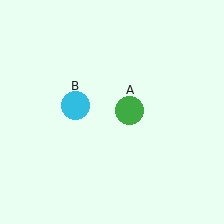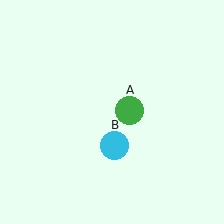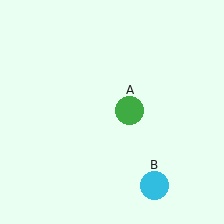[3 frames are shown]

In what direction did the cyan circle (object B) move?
The cyan circle (object B) moved down and to the right.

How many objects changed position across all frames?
1 object changed position: cyan circle (object B).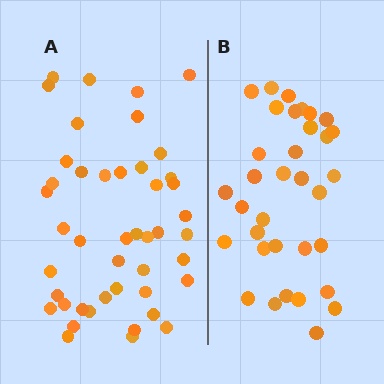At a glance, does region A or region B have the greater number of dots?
Region A (the left region) has more dots.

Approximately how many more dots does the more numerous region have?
Region A has roughly 12 or so more dots than region B.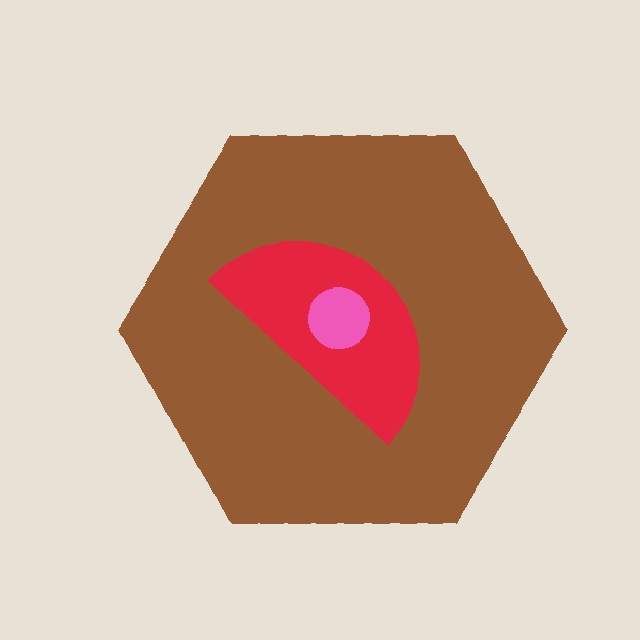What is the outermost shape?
The brown hexagon.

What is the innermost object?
The pink circle.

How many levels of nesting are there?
3.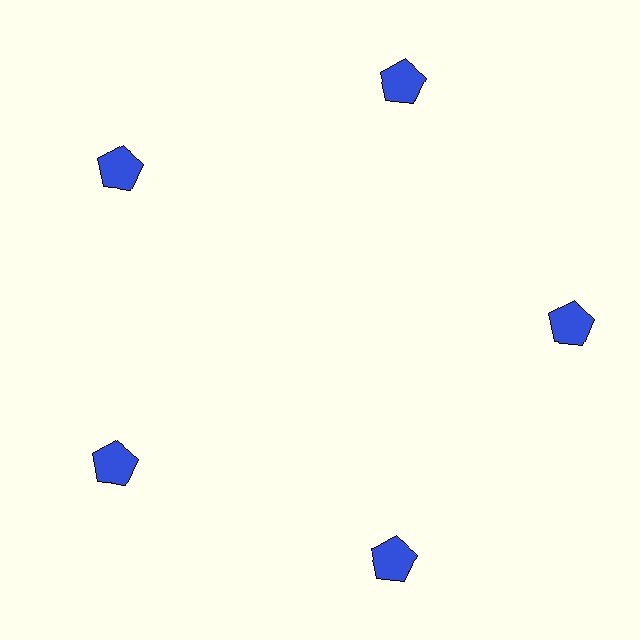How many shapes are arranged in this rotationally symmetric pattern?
There are 5 shapes, arranged in 5 groups of 1.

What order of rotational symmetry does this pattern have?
This pattern has 5-fold rotational symmetry.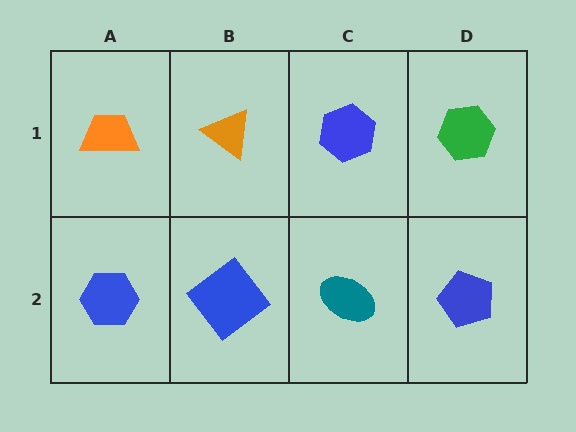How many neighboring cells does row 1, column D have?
2.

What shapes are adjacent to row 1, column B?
A blue diamond (row 2, column B), an orange trapezoid (row 1, column A), a blue hexagon (row 1, column C).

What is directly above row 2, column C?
A blue hexagon.